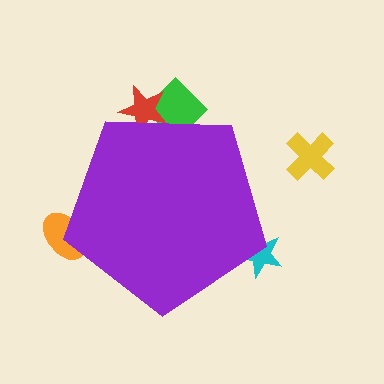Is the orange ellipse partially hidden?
Yes, the orange ellipse is partially hidden behind the purple pentagon.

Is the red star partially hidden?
Yes, the red star is partially hidden behind the purple pentagon.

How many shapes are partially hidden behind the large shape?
4 shapes are partially hidden.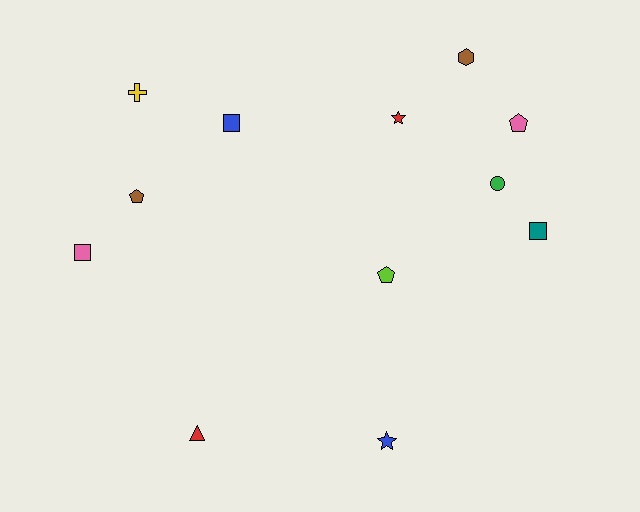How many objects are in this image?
There are 12 objects.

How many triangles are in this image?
There is 1 triangle.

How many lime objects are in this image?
There is 1 lime object.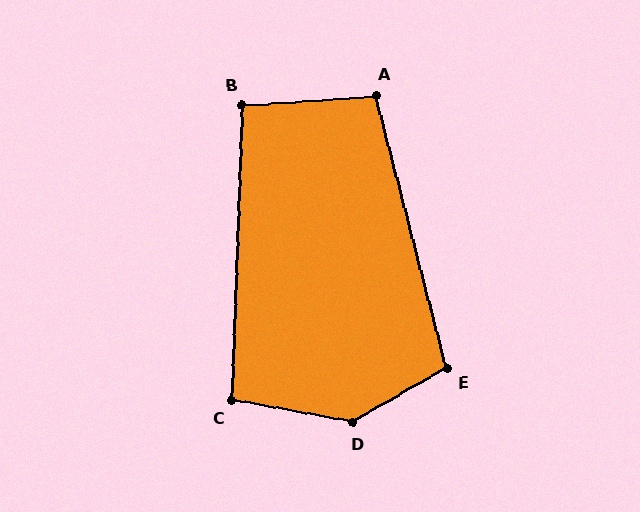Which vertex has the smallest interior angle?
B, at approximately 96 degrees.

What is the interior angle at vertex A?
Approximately 101 degrees (obtuse).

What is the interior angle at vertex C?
Approximately 98 degrees (obtuse).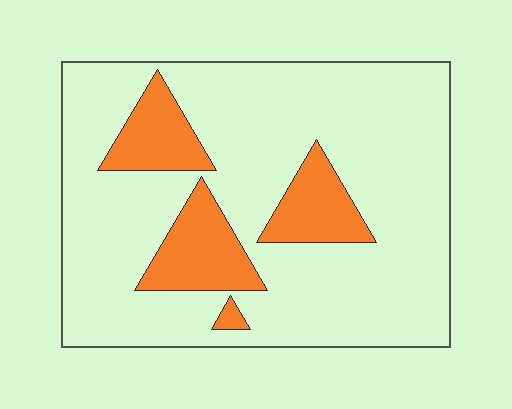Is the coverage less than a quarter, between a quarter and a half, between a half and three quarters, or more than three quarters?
Less than a quarter.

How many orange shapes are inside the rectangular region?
4.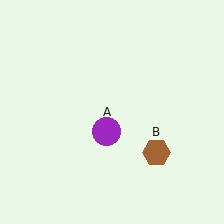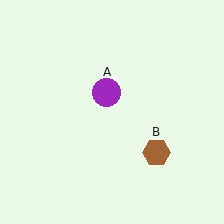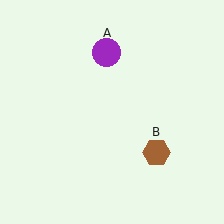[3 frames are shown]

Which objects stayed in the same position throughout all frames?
Brown hexagon (object B) remained stationary.